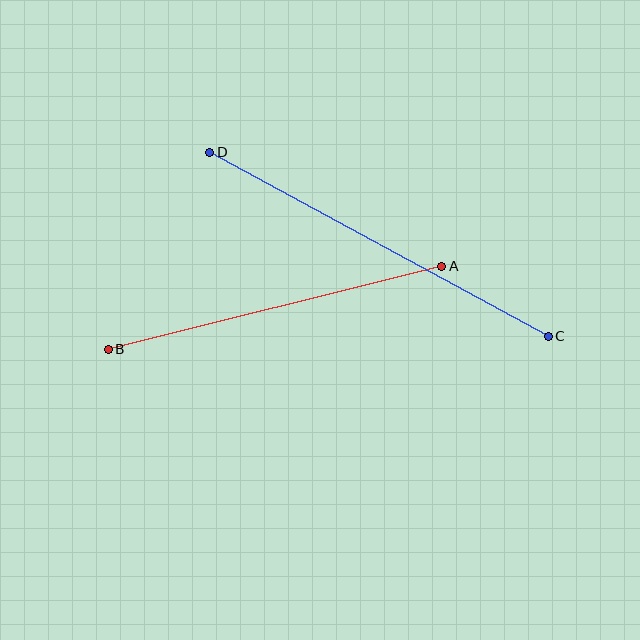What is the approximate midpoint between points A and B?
The midpoint is at approximately (275, 308) pixels.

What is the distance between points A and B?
The distance is approximately 344 pixels.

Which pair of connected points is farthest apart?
Points C and D are farthest apart.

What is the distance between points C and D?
The distance is approximately 385 pixels.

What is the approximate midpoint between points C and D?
The midpoint is at approximately (379, 244) pixels.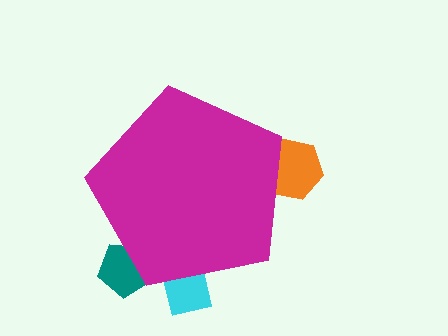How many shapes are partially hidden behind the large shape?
3 shapes are partially hidden.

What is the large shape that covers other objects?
A magenta pentagon.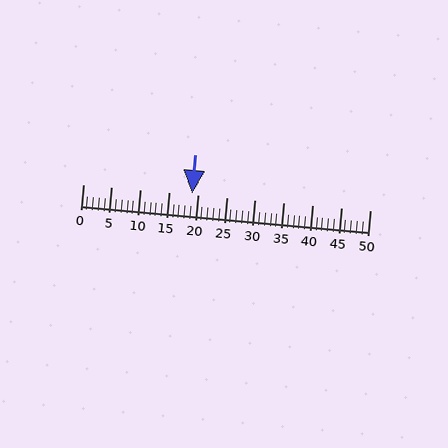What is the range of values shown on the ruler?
The ruler shows values from 0 to 50.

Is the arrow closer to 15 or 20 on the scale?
The arrow is closer to 20.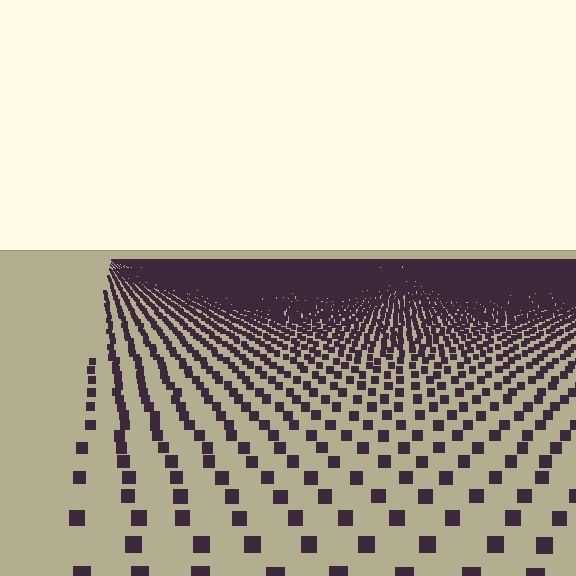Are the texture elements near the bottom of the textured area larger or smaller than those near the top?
Larger. Near the bottom, elements are closer to the viewer and appear at a bigger on-screen size.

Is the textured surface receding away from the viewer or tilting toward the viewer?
The surface is receding away from the viewer. Texture elements get smaller and denser toward the top.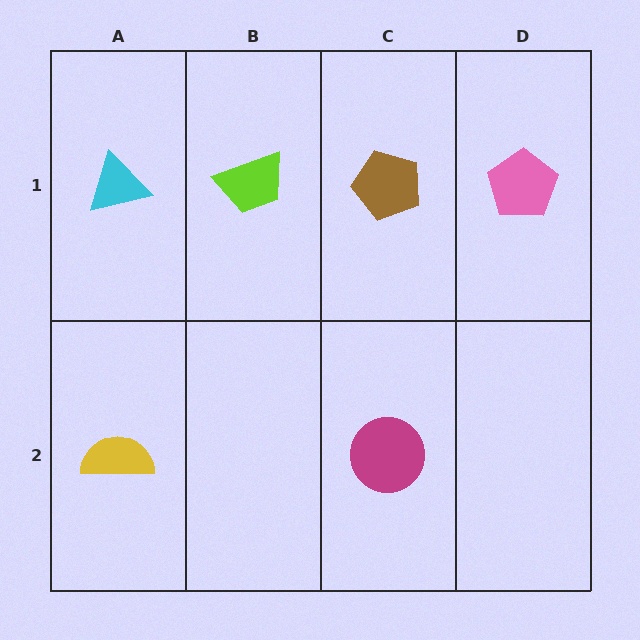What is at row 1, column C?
A brown pentagon.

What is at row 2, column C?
A magenta circle.